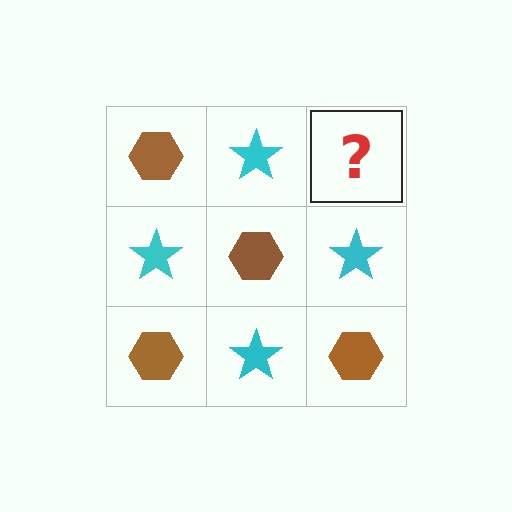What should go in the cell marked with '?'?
The missing cell should contain a brown hexagon.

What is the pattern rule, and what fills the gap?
The rule is that it alternates brown hexagon and cyan star in a checkerboard pattern. The gap should be filled with a brown hexagon.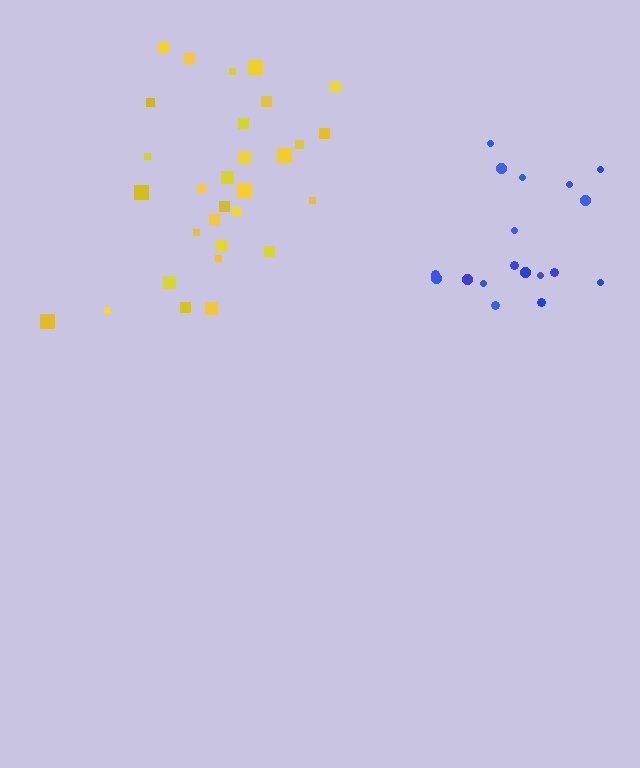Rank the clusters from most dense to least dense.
yellow, blue.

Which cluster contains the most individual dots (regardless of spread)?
Yellow (30).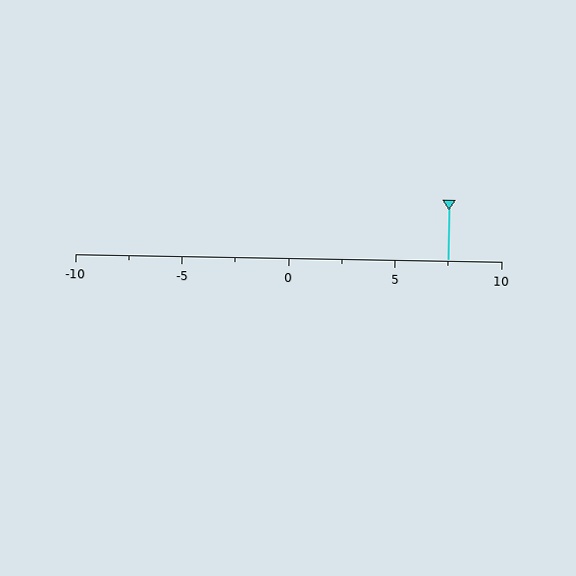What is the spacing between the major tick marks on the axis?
The major ticks are spaced 5 apart.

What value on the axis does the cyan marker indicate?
The marker indicates approximately 7.5.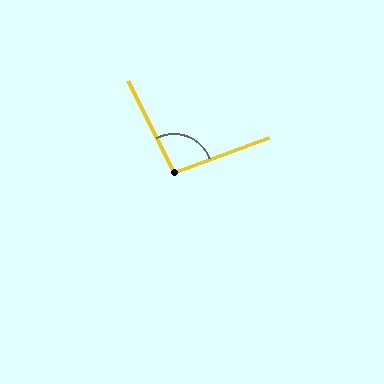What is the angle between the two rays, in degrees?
Approximately 97 degrees.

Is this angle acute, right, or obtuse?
It is obtuse.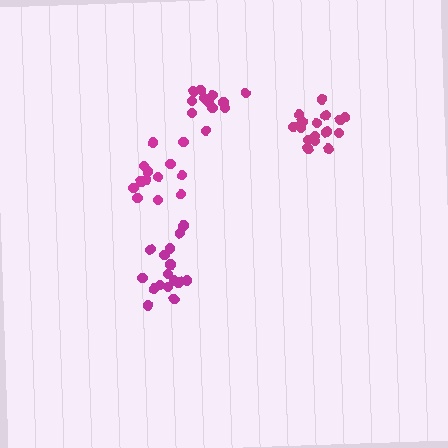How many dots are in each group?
Group 1: 18 dots, Group 2: 12 dots, Group 3: 16 dots, Group 4: 13 dots (59 total).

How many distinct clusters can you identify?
There are 4 distinct clusters.